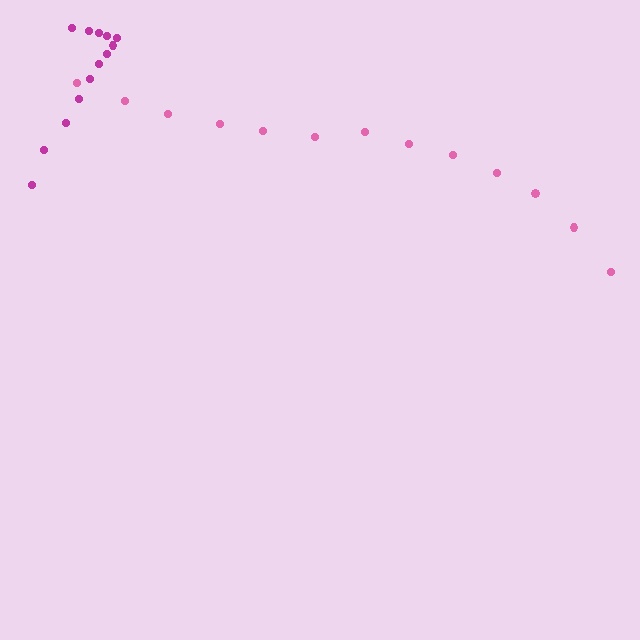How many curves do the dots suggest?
There are 2 distinct paths.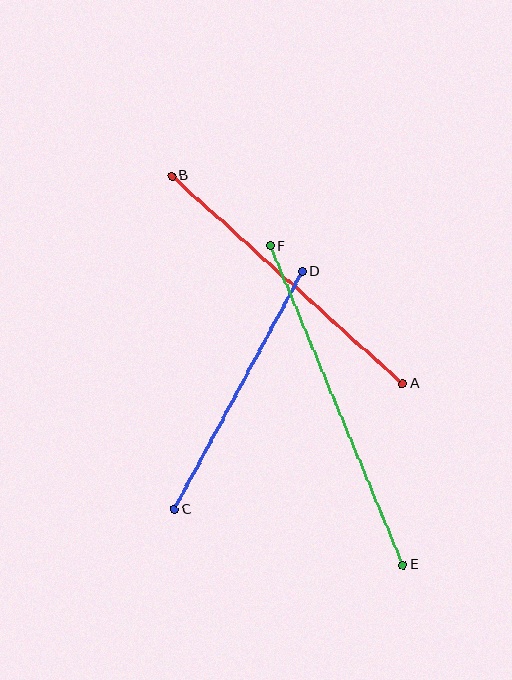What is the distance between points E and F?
The distance is approximately 345 pixels.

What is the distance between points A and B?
The distance is approximately 310 pixels.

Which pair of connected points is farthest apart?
Points E and F are farthest apart.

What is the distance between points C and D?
The distance is approximately 270 pixels.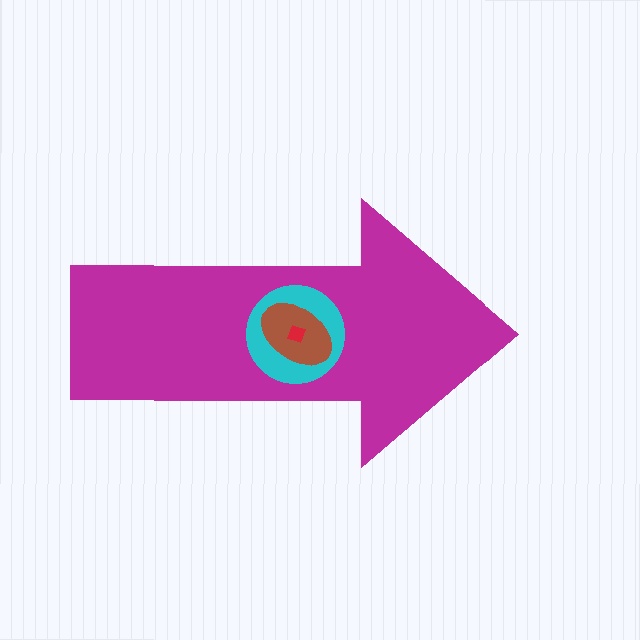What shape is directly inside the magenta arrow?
The cyan circle.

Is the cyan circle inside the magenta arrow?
Yes.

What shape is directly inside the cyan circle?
The brown ellipse.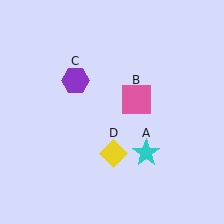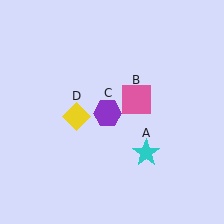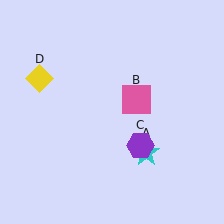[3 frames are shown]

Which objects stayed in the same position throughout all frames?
Cyan star (object A) and pink square (object B) remained stationary.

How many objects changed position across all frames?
2 objects changed position: purple hexagon (object C), yellow diamond (object D).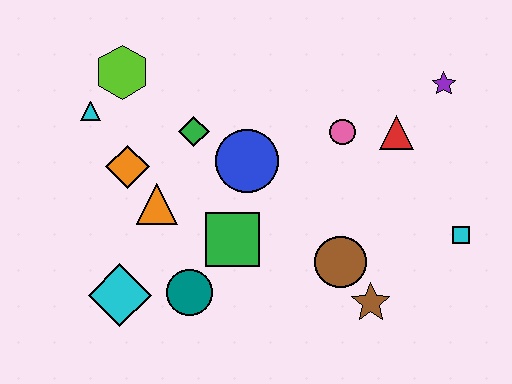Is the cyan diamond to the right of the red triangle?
No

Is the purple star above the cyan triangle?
Yes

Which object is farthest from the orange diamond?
The cyan square is farthest from the orange diamond.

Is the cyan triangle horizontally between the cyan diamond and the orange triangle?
No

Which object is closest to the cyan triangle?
The lime hexagon is closest to the cyan triangle.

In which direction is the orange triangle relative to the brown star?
The orange triangle is to the left of the brown star.